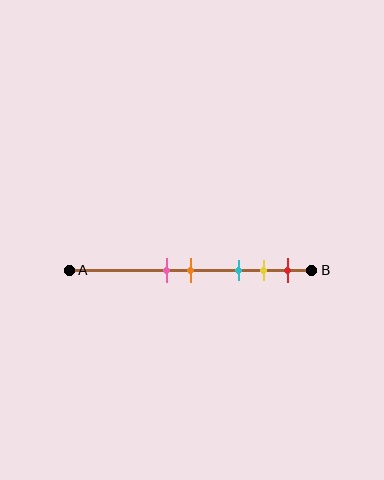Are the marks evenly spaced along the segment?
No, the marks are not evenly spaced.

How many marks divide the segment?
There are 5 marks dividing the segment.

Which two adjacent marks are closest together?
The pink and orange marks are the closest adjacent pair.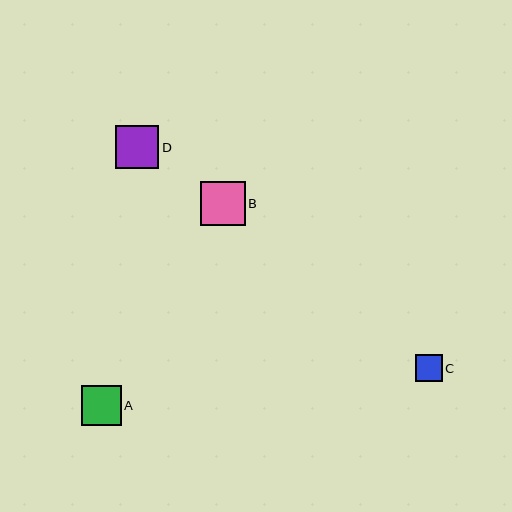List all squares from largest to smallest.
From largest to smallest: B, D, A, C.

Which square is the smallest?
Square C is the smallest with a size of approximately 26 pixels.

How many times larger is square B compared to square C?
Square B is approximately 1.7 times the size of square C.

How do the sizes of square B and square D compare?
Square B and square D are approximately the same size.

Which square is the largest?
Square B is the largest with a size of approximately 45 pixels.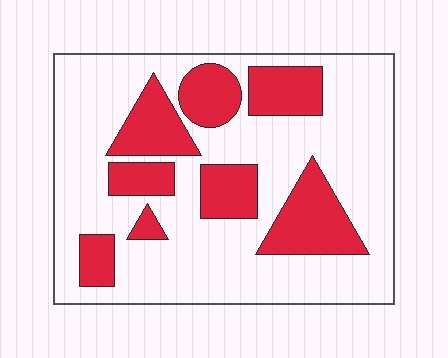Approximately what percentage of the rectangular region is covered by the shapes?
Approximately 30%.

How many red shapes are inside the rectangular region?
8.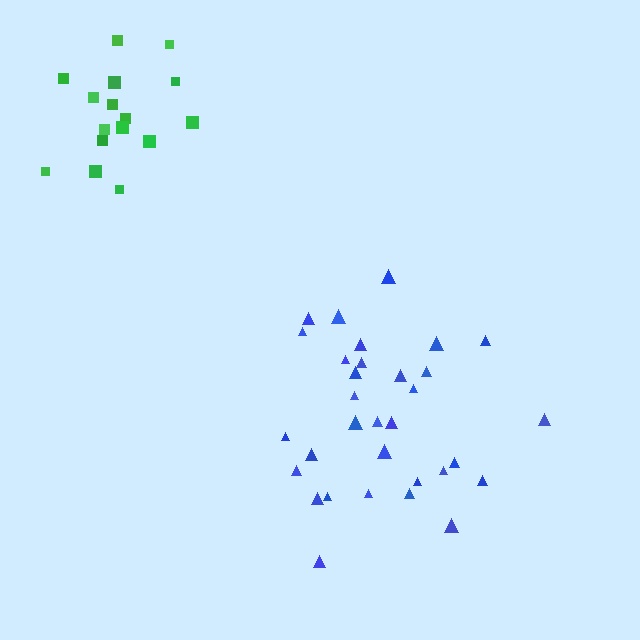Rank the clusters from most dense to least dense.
green, blue.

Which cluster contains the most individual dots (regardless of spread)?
Blue (32).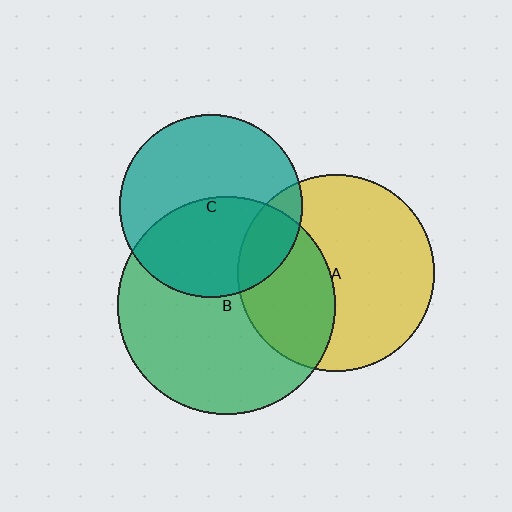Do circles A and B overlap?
Yes.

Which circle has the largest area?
Circle B (green).